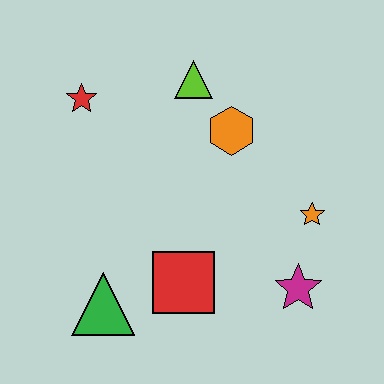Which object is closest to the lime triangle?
The orange hexagon is closest to the lime triangle.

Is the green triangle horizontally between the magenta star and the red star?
Yes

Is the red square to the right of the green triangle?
Yes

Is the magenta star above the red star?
No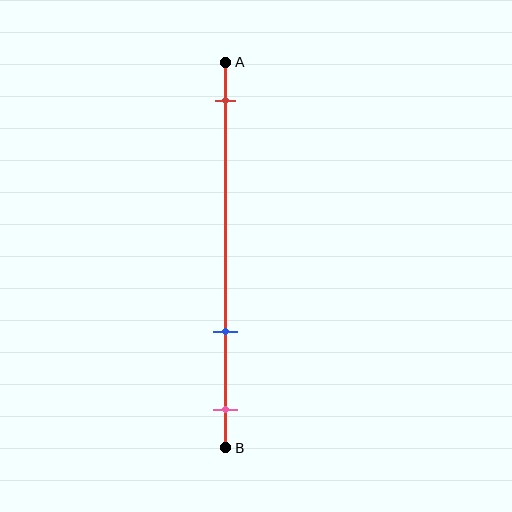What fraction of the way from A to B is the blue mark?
The blue mark is approximately 70% (0.7) of the way from A to B.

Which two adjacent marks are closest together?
The blue and pink marks are the closest adjacent pair.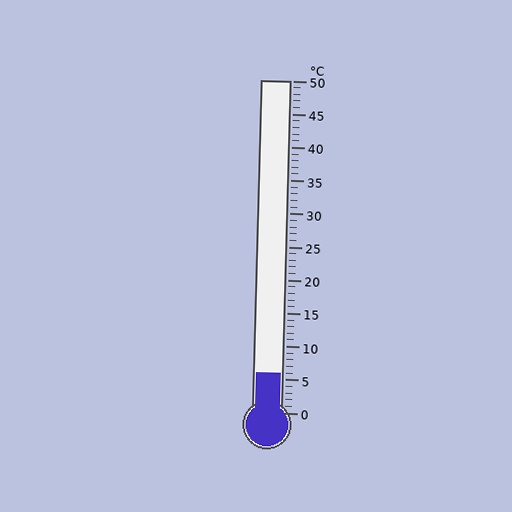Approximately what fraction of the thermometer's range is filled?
The thermometer is filled to approximately 10% of its range.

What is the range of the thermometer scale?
The thermometer scale ranges from 0°C to 50°C.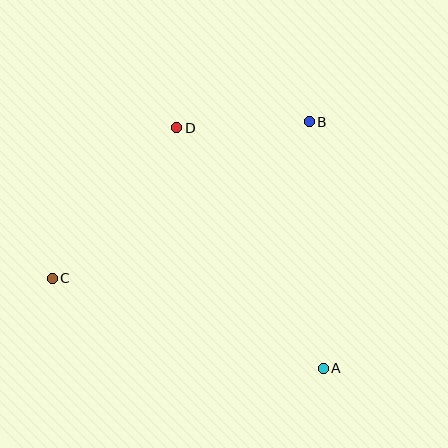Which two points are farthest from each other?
Points B and C are farthest from each other.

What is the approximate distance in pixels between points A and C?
The distance between A and C is approximately 285 pixels.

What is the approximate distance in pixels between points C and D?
The distance between C and D is approximately 195 pixels.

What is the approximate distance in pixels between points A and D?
The distance between A and D is approximately 281 pixels.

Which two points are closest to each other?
Points B and D are closest to each other.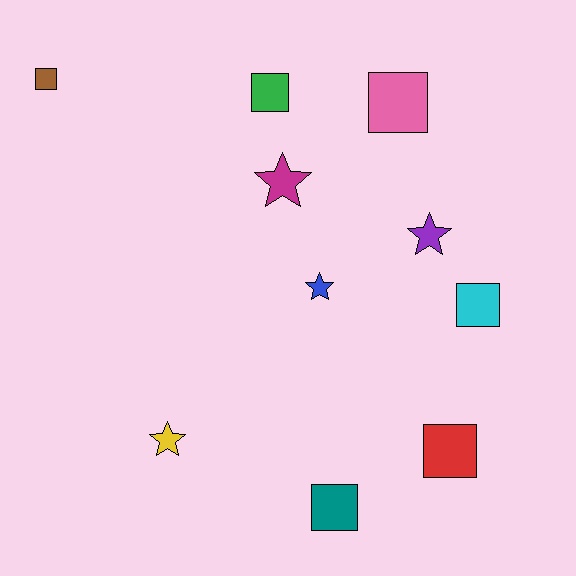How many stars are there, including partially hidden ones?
There are 4 stars.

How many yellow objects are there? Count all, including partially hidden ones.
There is 1 yellow object.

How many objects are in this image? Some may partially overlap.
There are 10 objects.